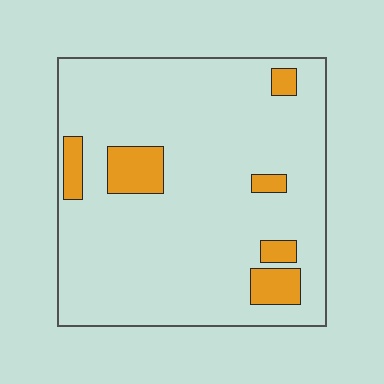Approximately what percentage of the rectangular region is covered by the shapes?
Approximately 10%.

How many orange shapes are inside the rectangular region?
6.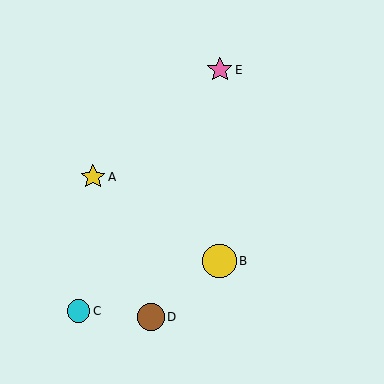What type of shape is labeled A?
Shape A is a yellow star.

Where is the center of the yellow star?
The center of the yellow star is at (93, 177).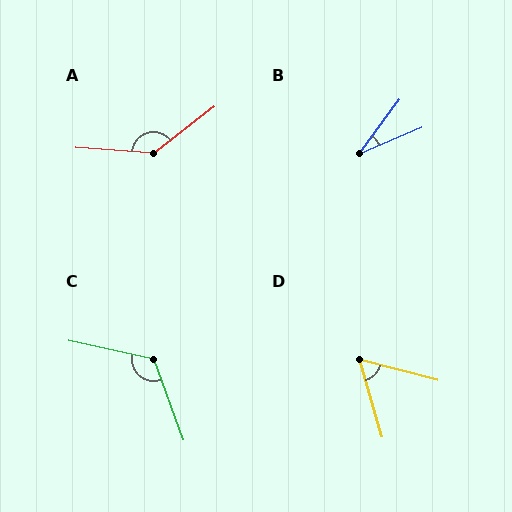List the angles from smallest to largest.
B (30°), D (59°), C (123°), A (138°).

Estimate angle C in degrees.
Approximately 123 degrees.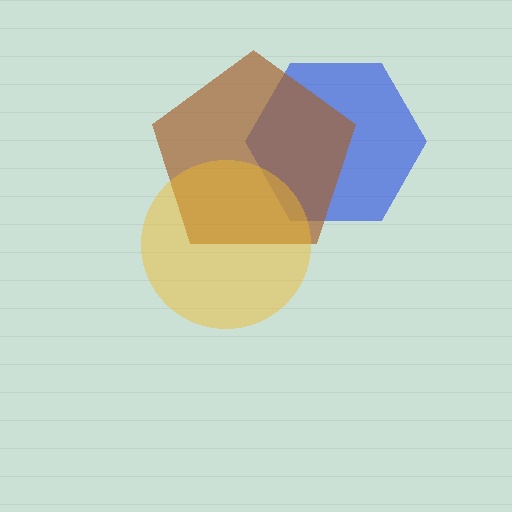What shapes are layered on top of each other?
The layered shapes are: a blue hexagon, a brown pentagon, a yellow circle.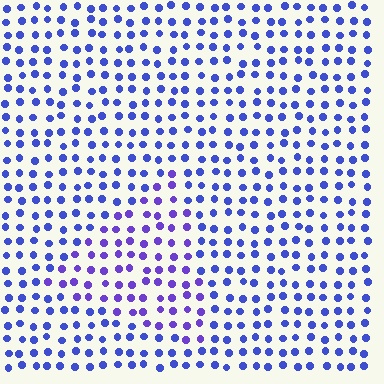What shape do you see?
I see a triangle.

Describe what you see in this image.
The image is filled with small blue elements in a uniform arrangement. A triangle-shaped region is visible where the elements are tinted to a slightly different hue, forming a subtle color boundary.